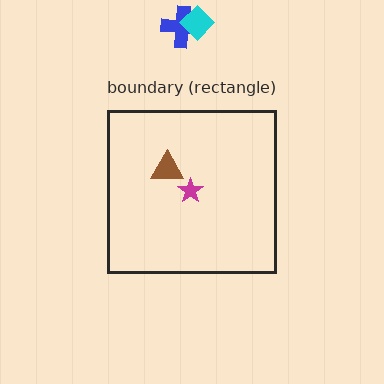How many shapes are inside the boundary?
2 inside, 2 outside.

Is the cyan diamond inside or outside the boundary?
Outside.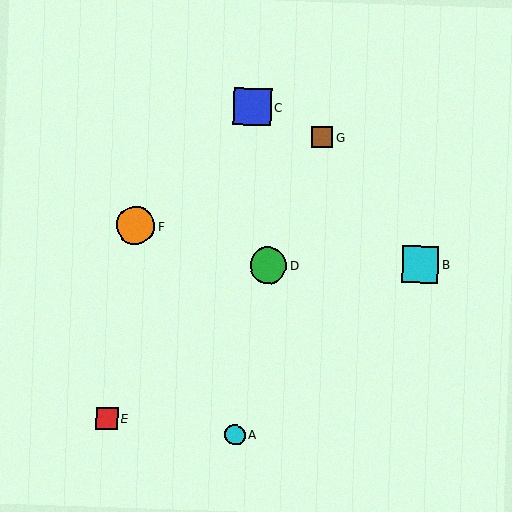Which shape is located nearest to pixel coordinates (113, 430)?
The red square (labeled E) at (107, 418) is nearest to that location.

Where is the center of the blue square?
The center of the blue square is at (252, 107).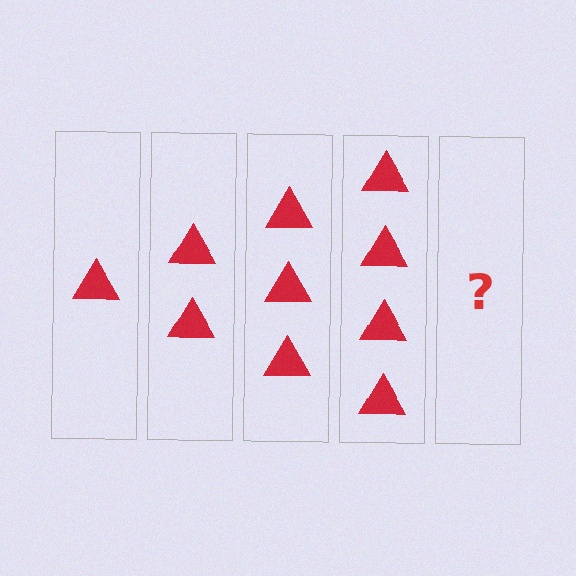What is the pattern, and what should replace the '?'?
The pattern is that each step adds one more triangle. The '?' should be 5 triangles.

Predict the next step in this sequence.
The next step is 5 triangles.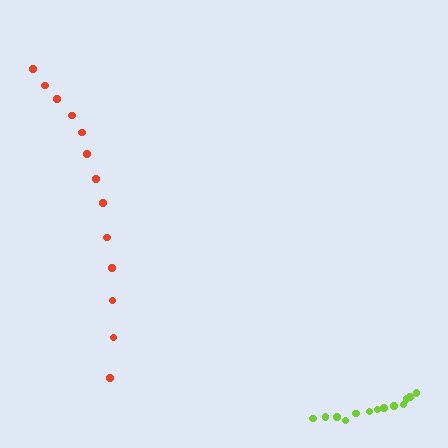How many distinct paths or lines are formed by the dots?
There are 2 distinct paths.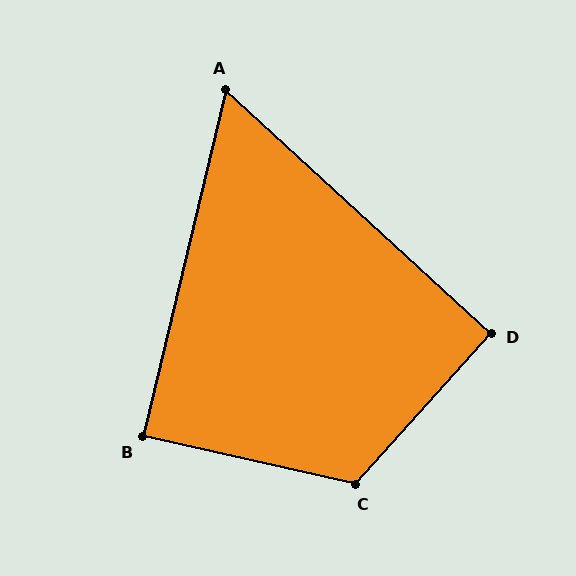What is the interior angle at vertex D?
Approximately 91 degrees (approximately right).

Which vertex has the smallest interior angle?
A, at approximately 61 degrees.